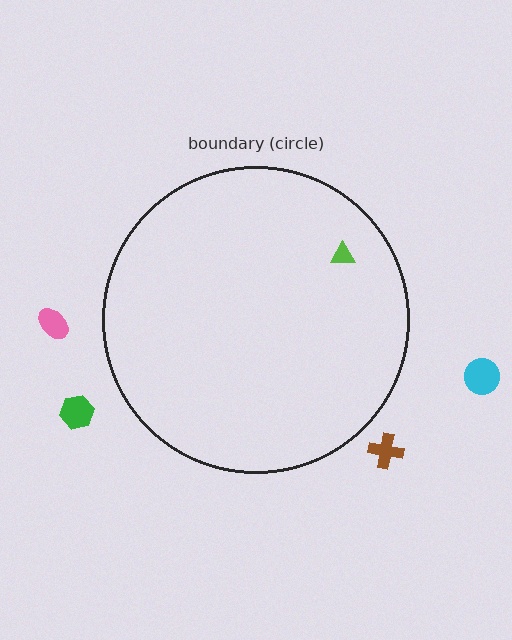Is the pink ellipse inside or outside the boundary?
Outside.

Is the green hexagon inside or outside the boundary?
Outside.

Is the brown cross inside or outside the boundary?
Outside.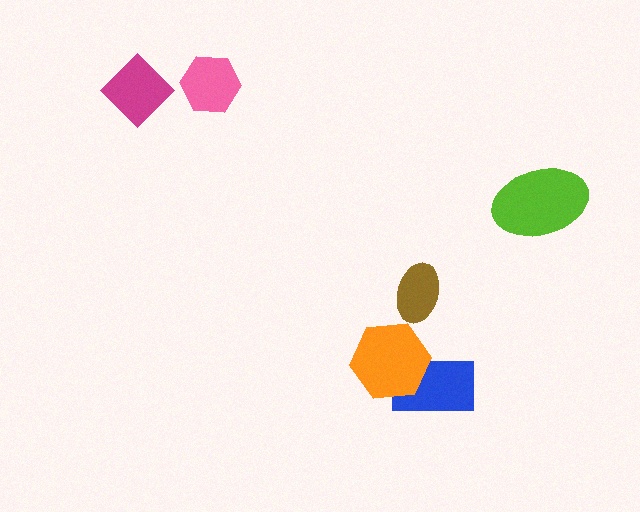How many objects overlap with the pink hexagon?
0 objects overlap with the pink hexagon.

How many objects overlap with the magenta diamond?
0 objects overlap with the magenta diamond.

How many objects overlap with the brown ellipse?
0 objects overlap with the brown ellipse.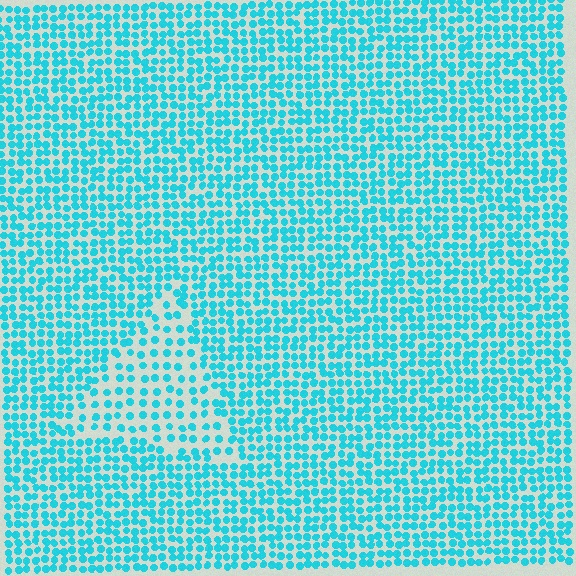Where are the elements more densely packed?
The elements are more densely packed outside the triangle boundary.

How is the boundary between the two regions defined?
The boundary is defined by a change in element density (approximately 1.9x ratio). All elements are the same color, size, and shape.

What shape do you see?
I see a triangle.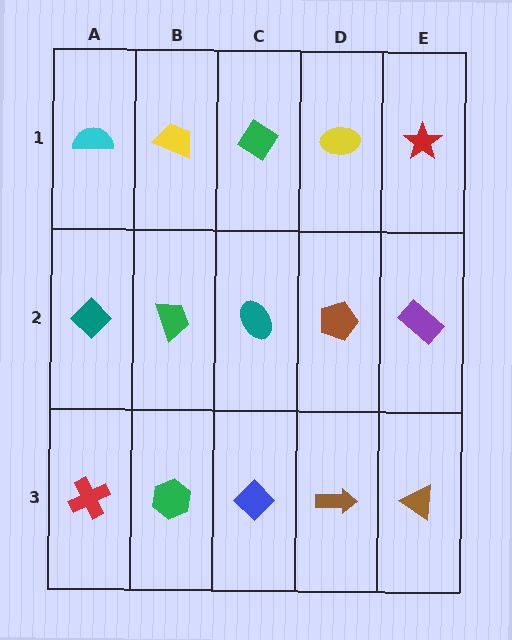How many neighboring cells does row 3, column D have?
3.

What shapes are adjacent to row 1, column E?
A purple rectangle (row 2, column E), a yellow ellipse (row 1, column D).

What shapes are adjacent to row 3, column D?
A brown pentagon (row 2, column D), a blue diamond (row 3, column C), a brown triangle (row 3, column E).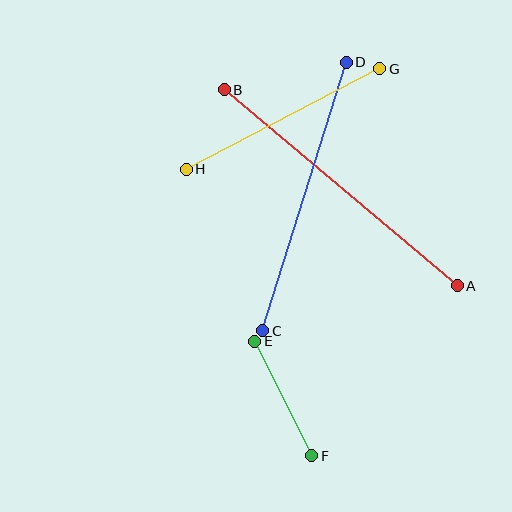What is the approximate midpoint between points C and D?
The midpoint is at approximately (304, 196) pixels.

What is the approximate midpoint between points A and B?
The midpoint is at approximately (341, 188) pixels.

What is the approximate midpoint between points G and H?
The midpoint is at approximately (283, 119) pixels.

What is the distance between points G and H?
The distance is approximately 218 pixels.